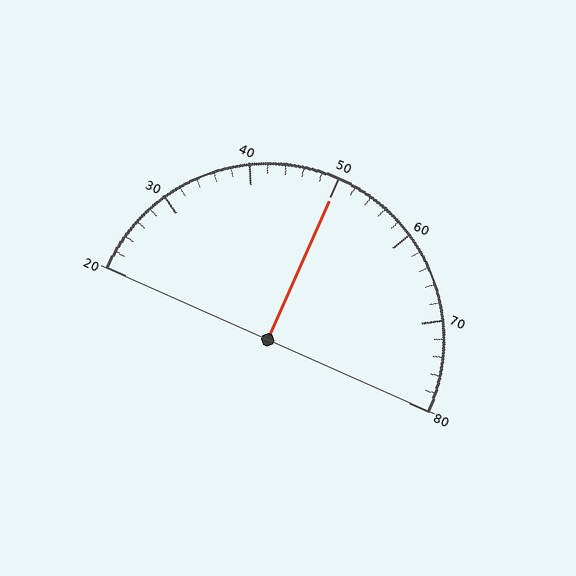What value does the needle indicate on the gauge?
The needle indicates approximately 50.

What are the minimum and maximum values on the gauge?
The gauge ranges from 20 to 80.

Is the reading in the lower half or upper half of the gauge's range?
The reading is in the upper half of the range (20 to 80).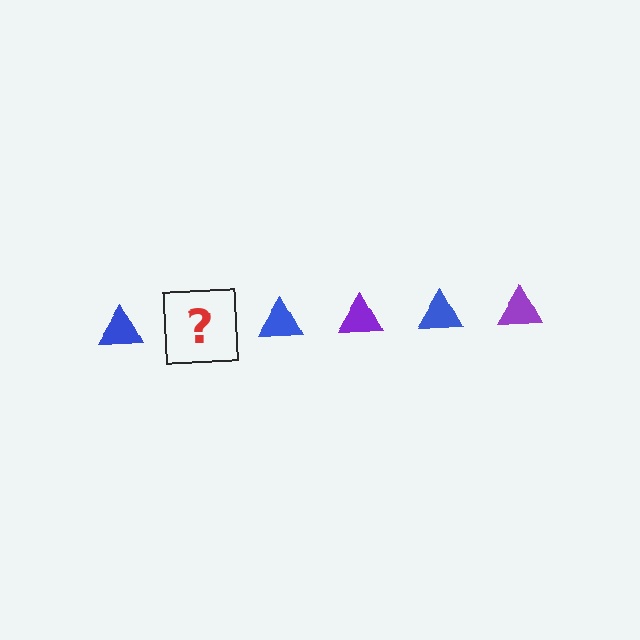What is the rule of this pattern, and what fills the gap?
The rule is that the pattern cycles through blue, purple triangles. The gap should be filled with a purple triangle.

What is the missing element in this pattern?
The missing element is a purple triangle.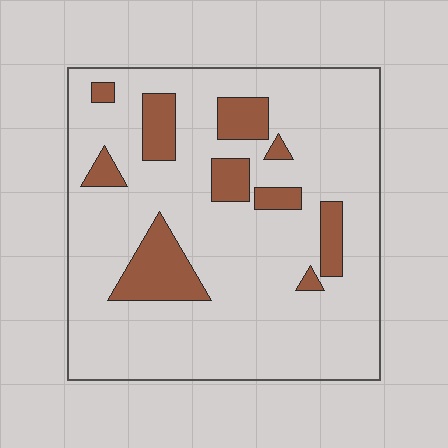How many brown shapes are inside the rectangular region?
10.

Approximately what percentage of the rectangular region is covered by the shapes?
Approximately 15%.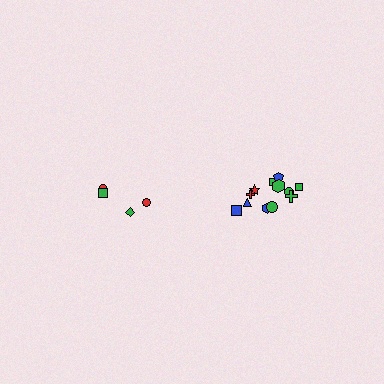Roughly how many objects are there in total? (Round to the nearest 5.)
Roughly 15 objects in total.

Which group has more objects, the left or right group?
The right group.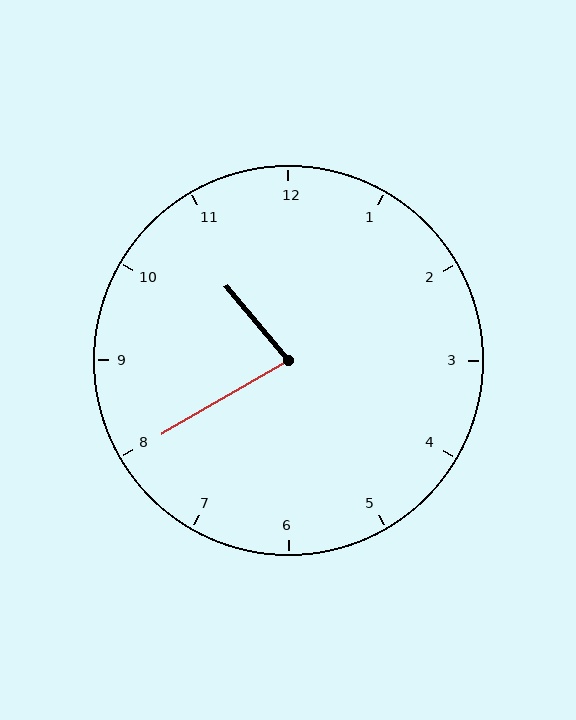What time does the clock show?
10:40.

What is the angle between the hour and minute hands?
Approximately 80 degrees.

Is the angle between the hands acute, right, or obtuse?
It is acute.